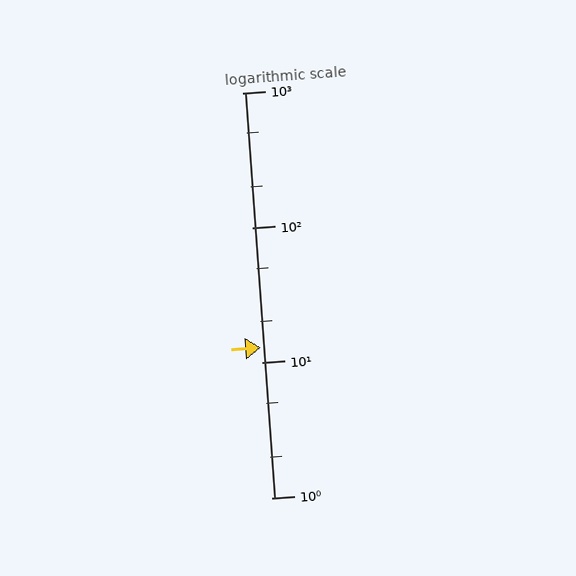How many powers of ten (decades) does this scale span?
The scale spans 3 decades, from 1 to 1000.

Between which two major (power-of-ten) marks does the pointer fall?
The pointer is between 10 and 100.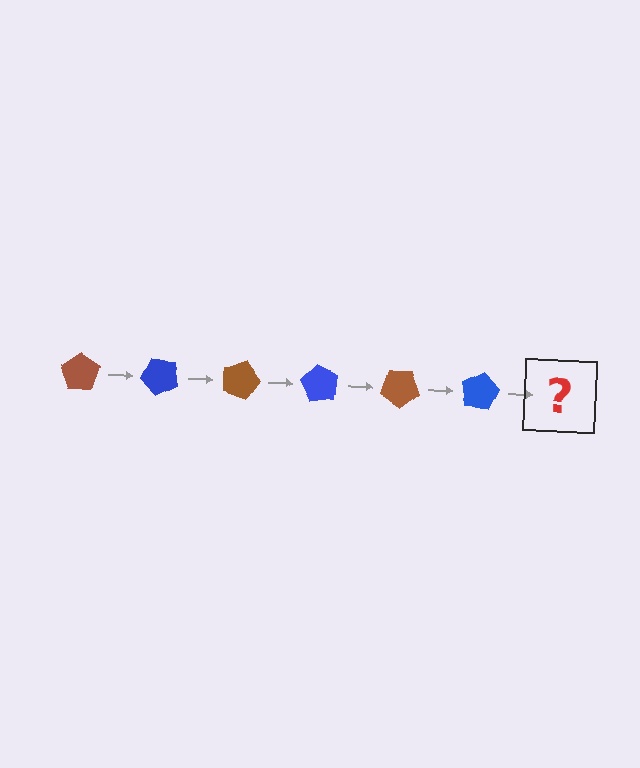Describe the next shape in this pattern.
It should be a brown pentagon, rotated 270 degrees from the start.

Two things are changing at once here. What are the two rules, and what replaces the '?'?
The two rules are that it rotates 45 degrees each step and the color cycles through brown and blue. The '?' should be a brown pentagon, rotated 270 degrees from the start.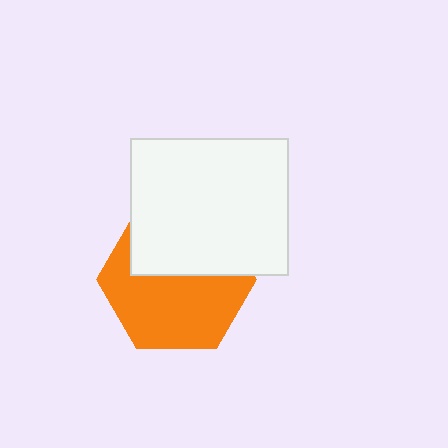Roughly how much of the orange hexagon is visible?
About half of it is visible (roughly 59%).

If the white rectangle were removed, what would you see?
You would see the complete orange hexagon.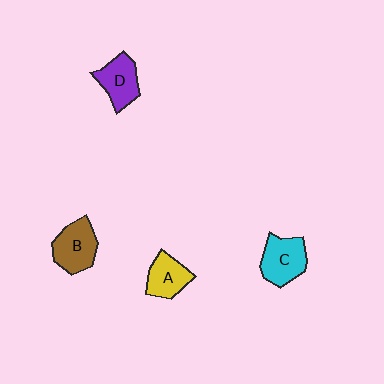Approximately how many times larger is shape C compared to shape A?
Approximately 1.2 times.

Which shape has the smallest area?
Shape A (yellow).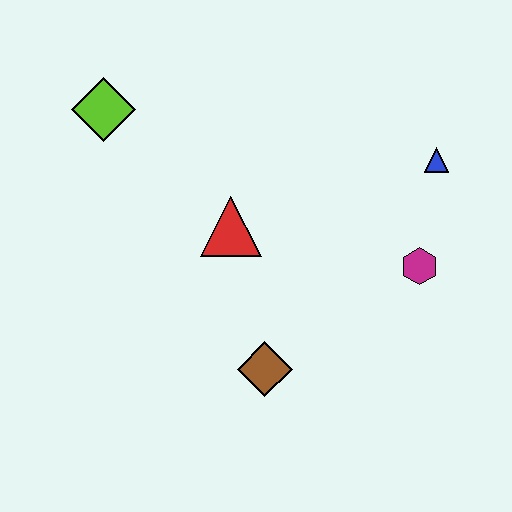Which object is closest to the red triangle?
The brown diamond is closest to the red triangle.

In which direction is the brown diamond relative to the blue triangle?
The brown diamond is below the blue triangle.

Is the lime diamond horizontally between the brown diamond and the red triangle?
No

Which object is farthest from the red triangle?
The blue triangle is farthest from the red triangle.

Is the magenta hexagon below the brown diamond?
No